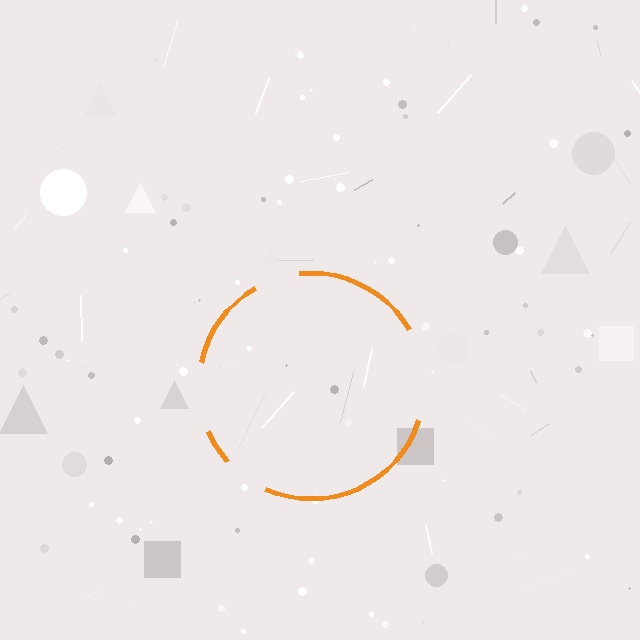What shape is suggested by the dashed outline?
The dashed outline suggests a circle.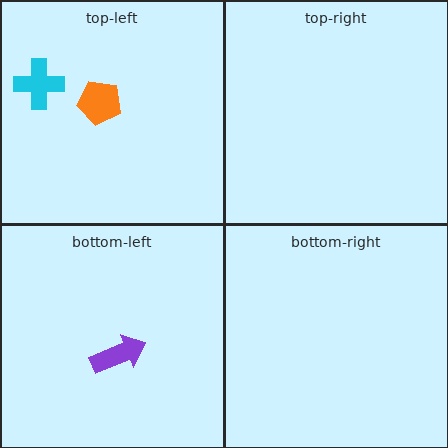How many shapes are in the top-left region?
2.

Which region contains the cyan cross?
The top-left region.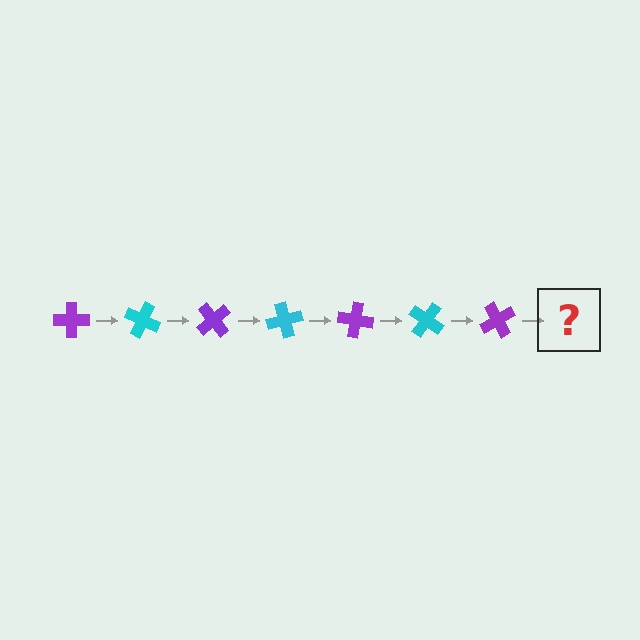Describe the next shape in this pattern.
It should be a cyan cross, rotated 175 degrees from the start.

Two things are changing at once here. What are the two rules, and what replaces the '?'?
The two rules are that it rotates 25 degrees each step and the color cycles through purple and cyan. The '?' should be a cyan cross, rotated 175 degrees from the start.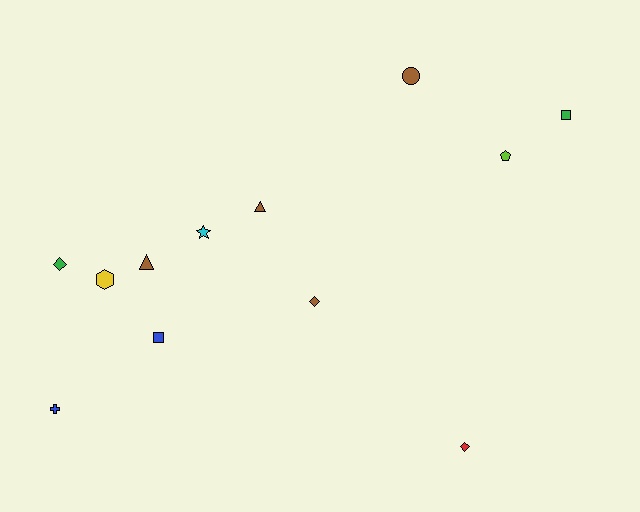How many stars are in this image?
There is 1 star.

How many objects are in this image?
There are 12 objects.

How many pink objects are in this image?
There are no pink objects.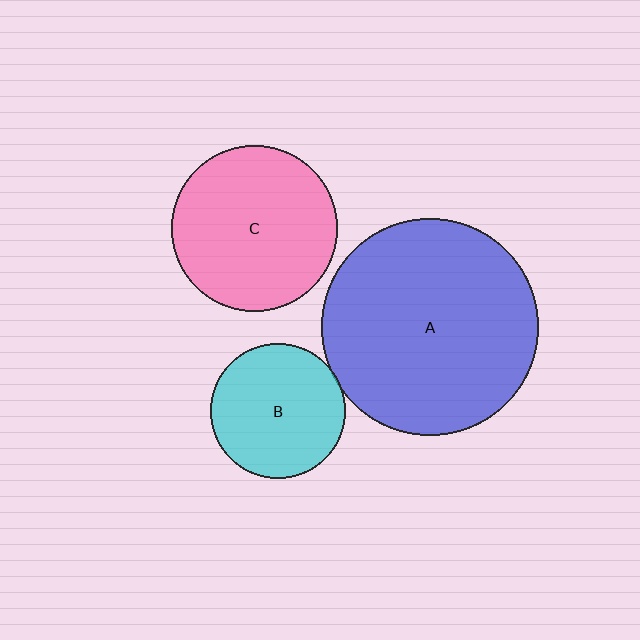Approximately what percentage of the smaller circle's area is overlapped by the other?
Approximately 5%.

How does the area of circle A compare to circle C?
Approximately 1.7 times.